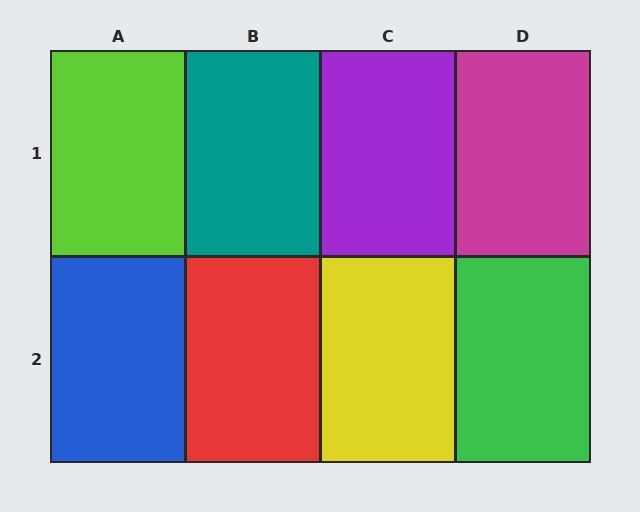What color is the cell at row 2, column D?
Green.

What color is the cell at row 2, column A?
Blue.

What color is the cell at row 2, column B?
Red.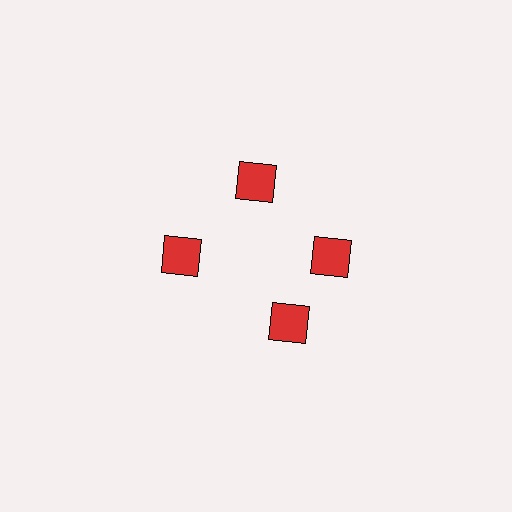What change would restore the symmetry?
The symmetry would be restored by rotating it back into even spacing with its neighbors so that all 4 squares sit at equal angles and equal distance from the center.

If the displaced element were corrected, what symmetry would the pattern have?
It would have 4-fold rotational symmetry — the pattern would map onto itself every 90 degrees.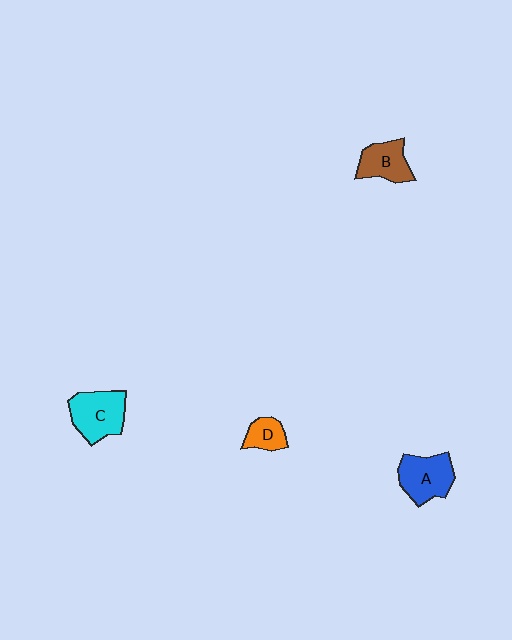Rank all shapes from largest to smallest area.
From largest to smallest: C (cyan), A (blue), B (brown), D (orange).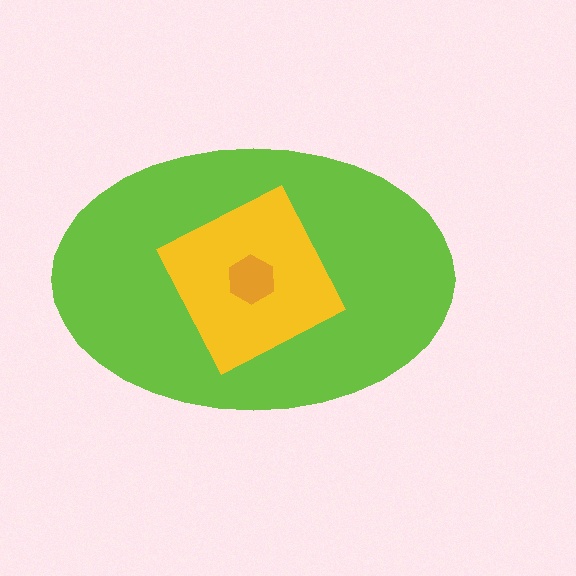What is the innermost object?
The orange hexagon.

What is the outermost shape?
The lime ellipse.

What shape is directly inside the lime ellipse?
The yellow diamond.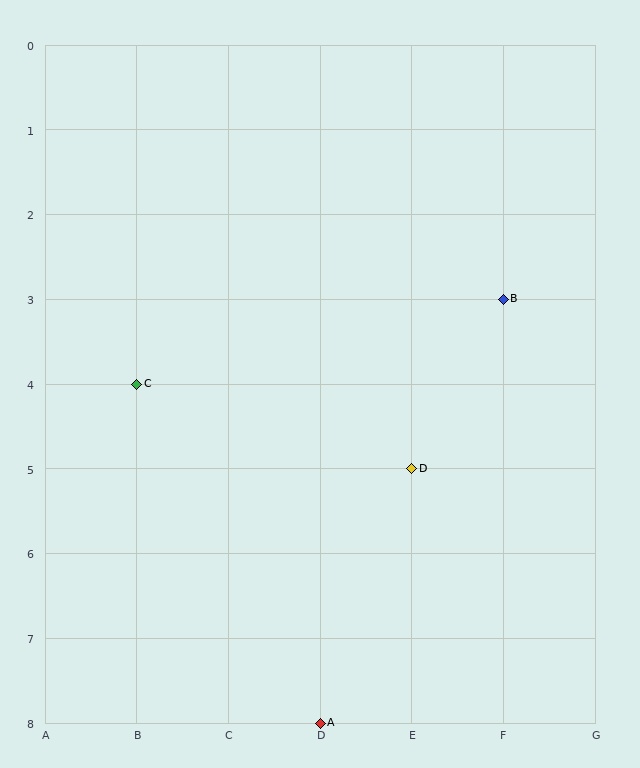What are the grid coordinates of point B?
Point B is at grid coordinates (F, 3).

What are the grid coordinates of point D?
Point D is at grid coordinates (E, 5).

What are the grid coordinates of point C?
Point C is at grid coordinates (B, 4).